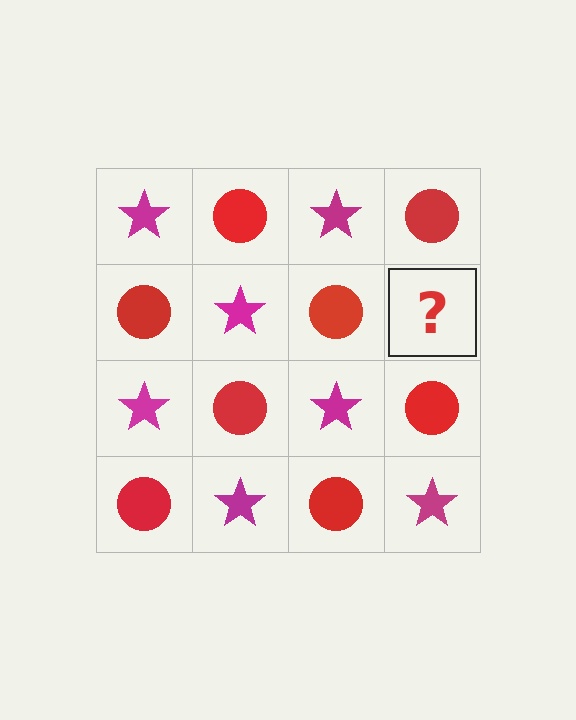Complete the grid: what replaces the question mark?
The question mark should be replaced with a magenta star.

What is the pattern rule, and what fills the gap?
The rule is that it alternates magenta star and red circle in a checkerboard pattern. The gap should be filled with a magenta star.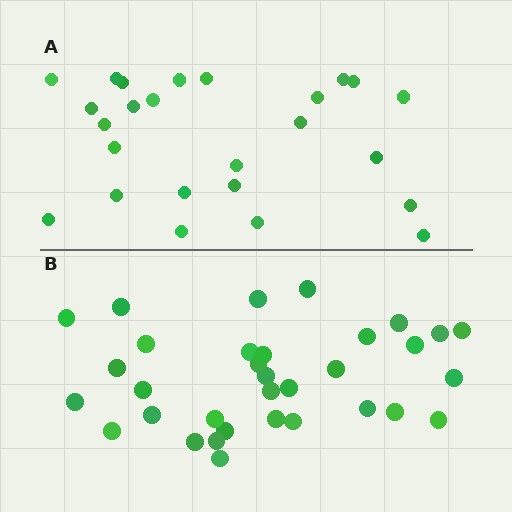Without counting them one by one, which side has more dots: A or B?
Region B (the bottom region) has more dots.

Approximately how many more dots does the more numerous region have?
Region B has roughly 8 or so more dots than region A.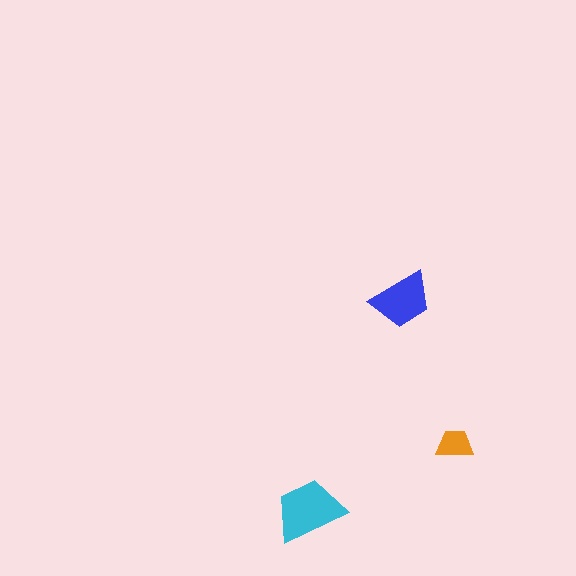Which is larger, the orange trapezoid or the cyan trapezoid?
The cyan one.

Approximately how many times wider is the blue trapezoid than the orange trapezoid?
About 1.5 times wider.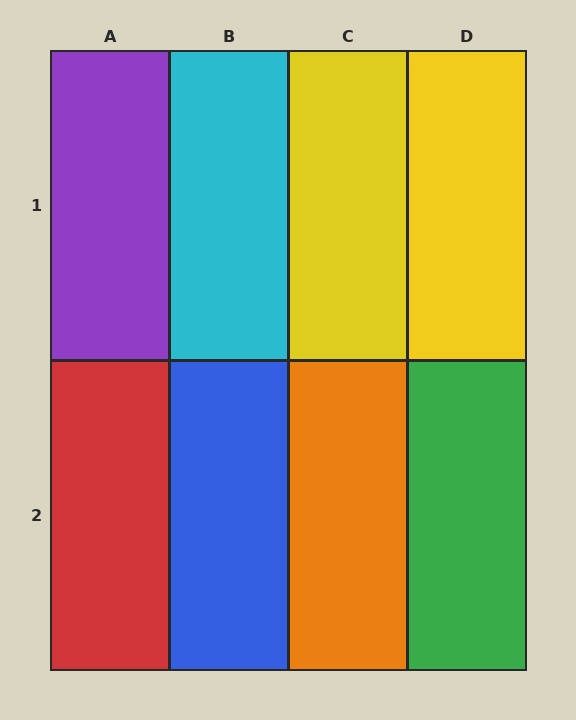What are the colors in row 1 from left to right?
Purple, cyan, yellow, yellow.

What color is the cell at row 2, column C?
Orange.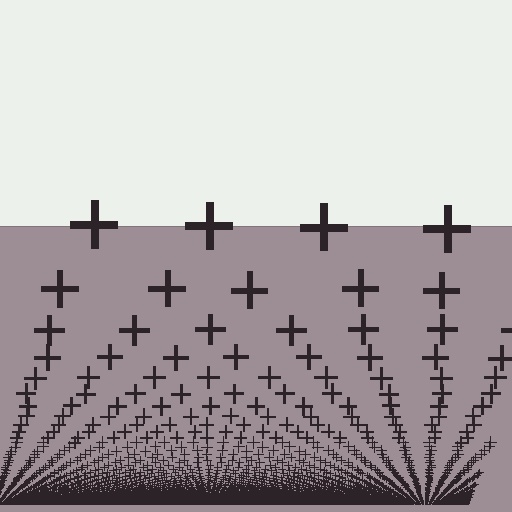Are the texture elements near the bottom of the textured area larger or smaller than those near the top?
Smaller. The gradient is inverted — elements near the bottom are smaller and denser.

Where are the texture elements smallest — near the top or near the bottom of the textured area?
Near the bottom.